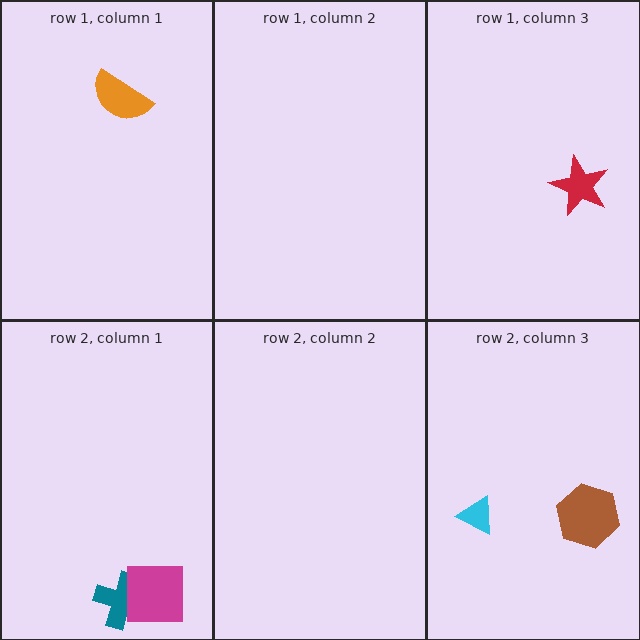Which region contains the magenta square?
The row 2, column 1 region.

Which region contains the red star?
The row 1, column 3 region.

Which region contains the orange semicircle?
The row 1, column 1 region.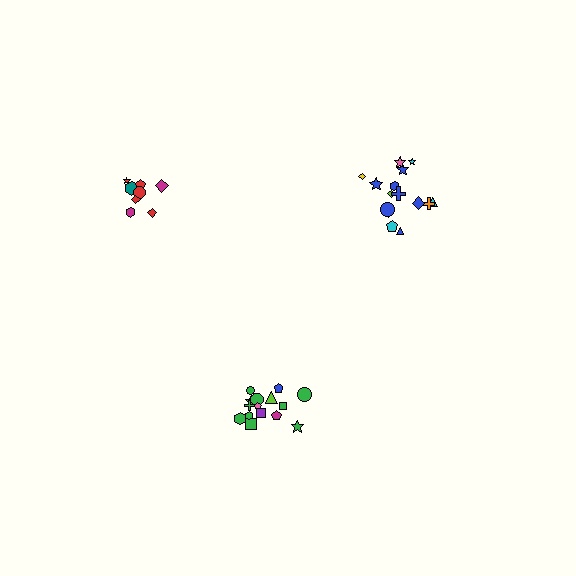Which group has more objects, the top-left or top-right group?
The top-right group.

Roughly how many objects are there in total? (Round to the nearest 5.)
Roughly 40 objects in total.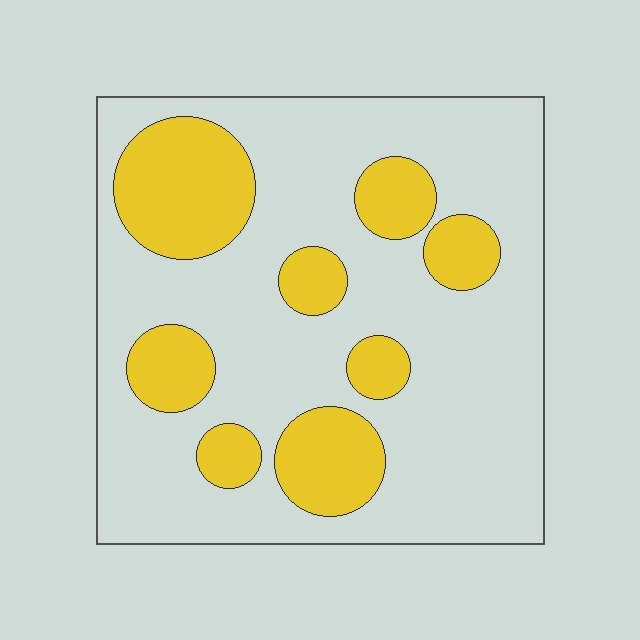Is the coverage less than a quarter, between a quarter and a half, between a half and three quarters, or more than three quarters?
Between a quarter and a half.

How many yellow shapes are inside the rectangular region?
8.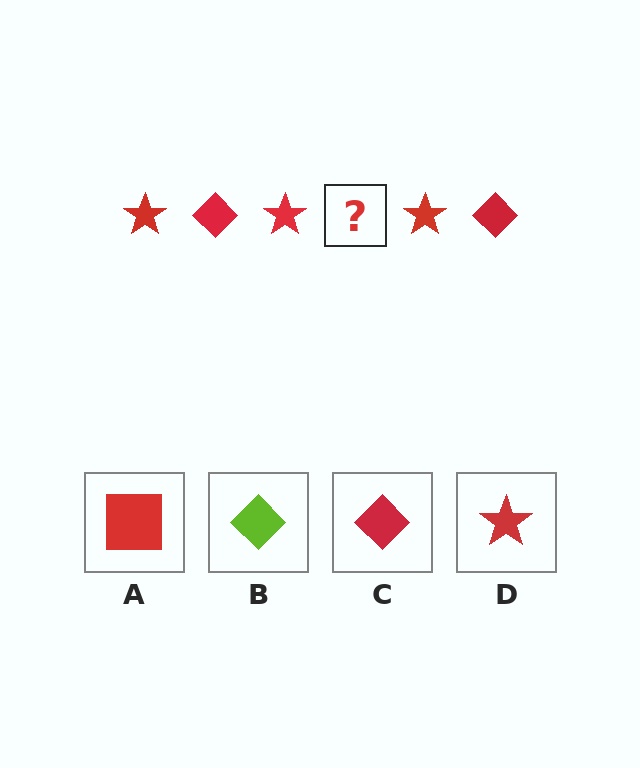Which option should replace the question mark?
Option C.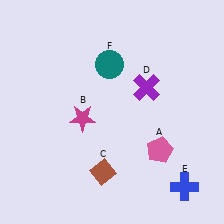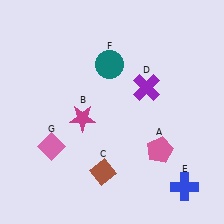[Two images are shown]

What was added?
A pink diamond (G) was added in Image 2.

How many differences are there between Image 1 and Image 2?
There is 1 difference between the two images.